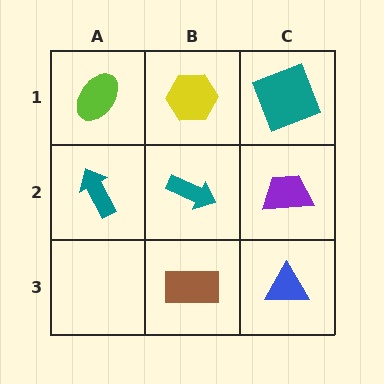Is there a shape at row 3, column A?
No, that cell is empty.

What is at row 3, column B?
A brown rectangle.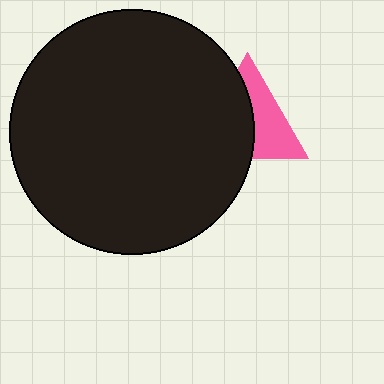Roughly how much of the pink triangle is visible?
About half of it is visible (roughly 47%).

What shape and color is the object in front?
The object in front is a black circle.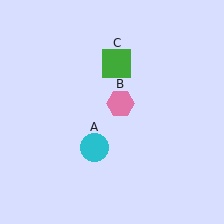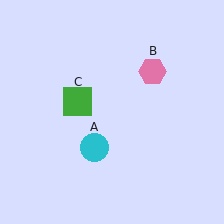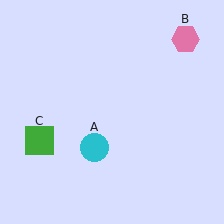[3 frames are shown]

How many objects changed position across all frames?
2 objects changed position: pink hexagon (object B), green square (object C).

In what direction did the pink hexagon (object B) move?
The pink hexagon (object B) moved up and to the right.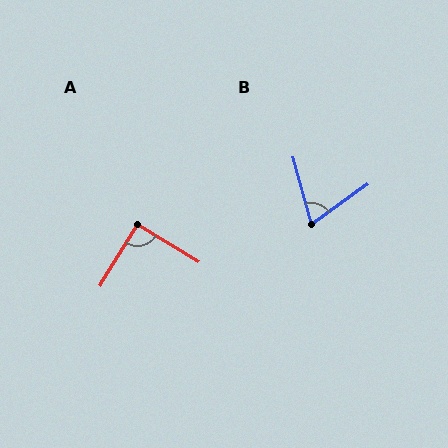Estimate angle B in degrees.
Approximately 70 degrees.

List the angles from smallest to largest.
B (70°), A (90°).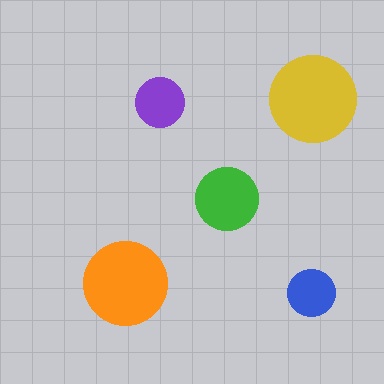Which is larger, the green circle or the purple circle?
The green one.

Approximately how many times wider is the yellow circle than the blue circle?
About 2 times wider.